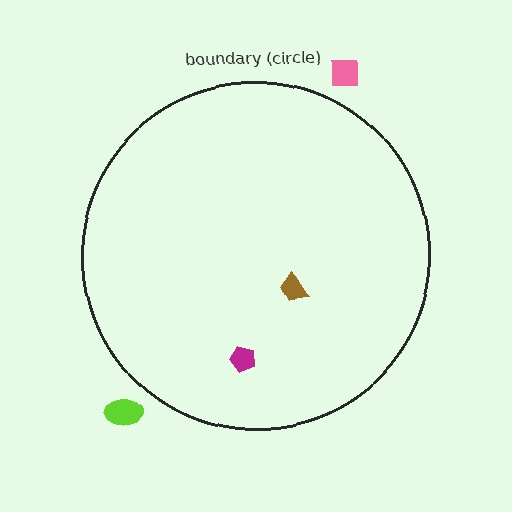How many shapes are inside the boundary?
2 inside, 2 outside.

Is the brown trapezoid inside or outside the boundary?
Inside.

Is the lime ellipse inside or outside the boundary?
Outside.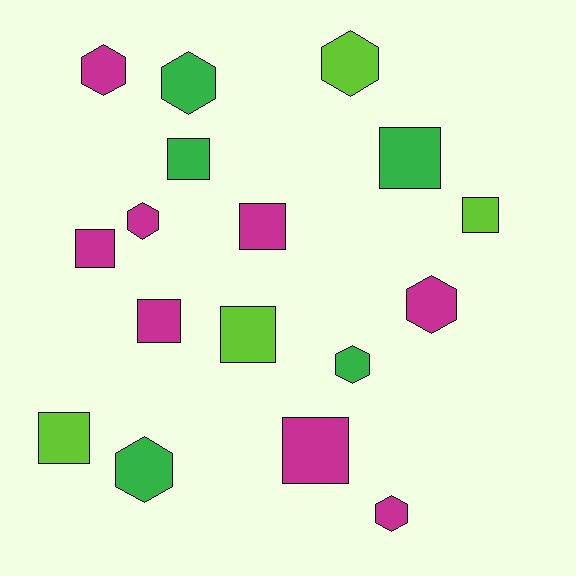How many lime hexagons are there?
There is 1 lime hexagon.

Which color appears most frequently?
Magenta, with 8 objects.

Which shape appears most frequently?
Square, with 9 objects.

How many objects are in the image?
There are 17 objects.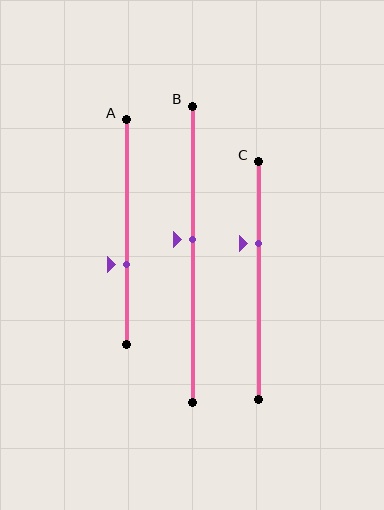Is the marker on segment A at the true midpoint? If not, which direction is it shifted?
No, the marker on segment A is shifted downward by about 14% of the segment length.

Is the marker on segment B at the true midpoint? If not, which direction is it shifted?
No, the marker on segment B is shifted upward by about 5% of the segment length.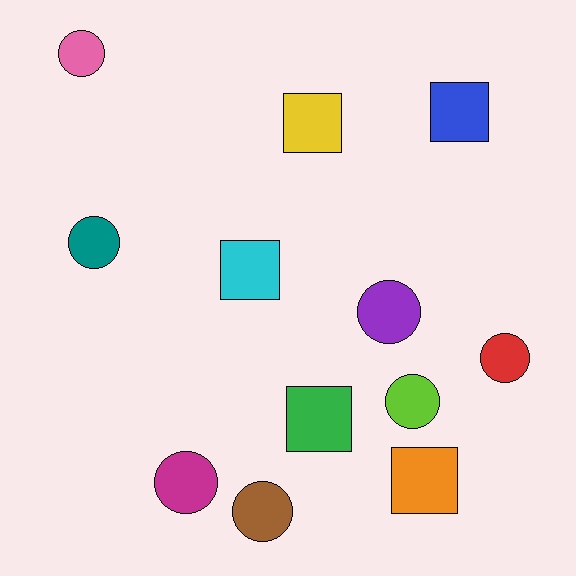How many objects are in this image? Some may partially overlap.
There are 12 objects.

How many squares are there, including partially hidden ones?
There are 5 squares.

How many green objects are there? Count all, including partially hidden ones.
There is 1 green object.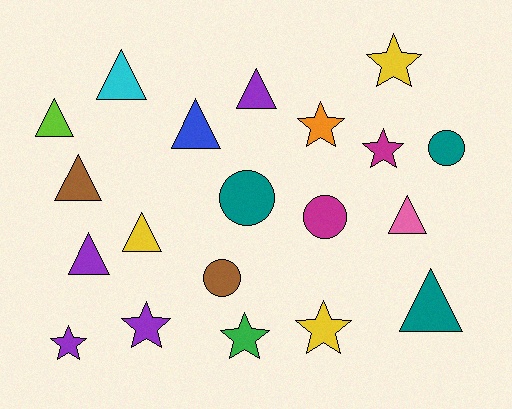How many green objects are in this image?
There is 1 green object.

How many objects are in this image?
There are 20 objects.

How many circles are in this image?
There are 4 circles.